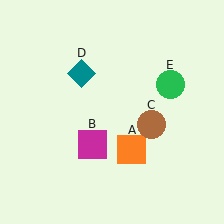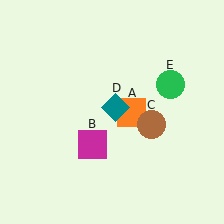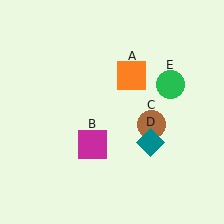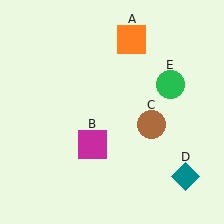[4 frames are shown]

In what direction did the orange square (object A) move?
The orange square (object A) moved up.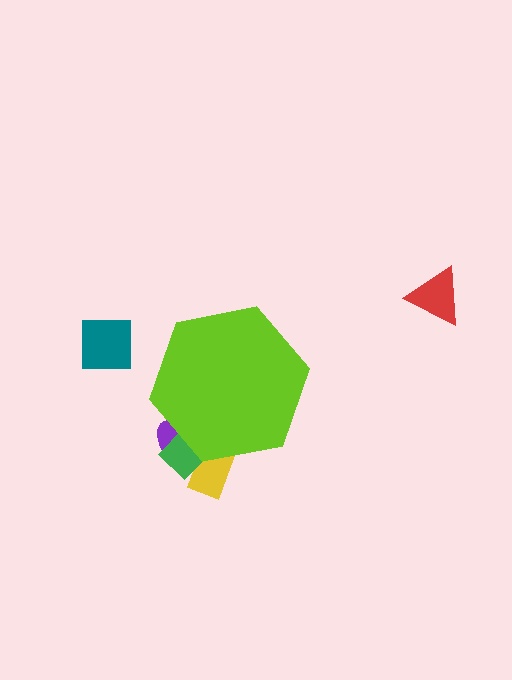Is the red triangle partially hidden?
No, the red triangle is fully visible.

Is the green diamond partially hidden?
Yes, the green diamond is partially hidden behind the lime hexagon.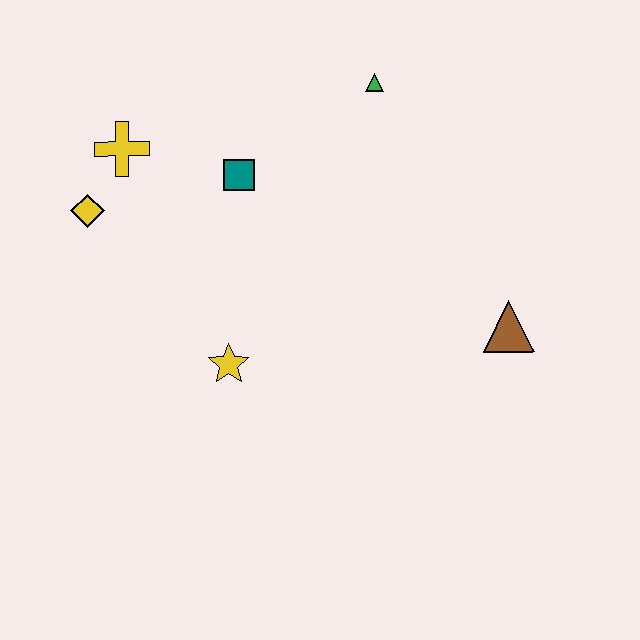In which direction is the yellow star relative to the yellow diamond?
The yellow star is below the yellow diamond.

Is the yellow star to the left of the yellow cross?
No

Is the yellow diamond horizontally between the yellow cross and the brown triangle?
No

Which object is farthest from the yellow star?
The green triangle is farthest from the yellow star.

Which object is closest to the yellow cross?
The yellow diamond is closest to the yellow cross.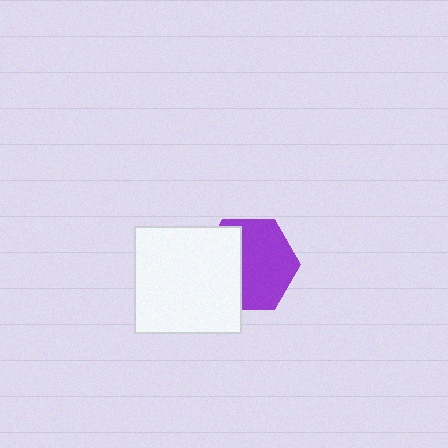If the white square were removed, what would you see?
You would see the complete purple hexagon.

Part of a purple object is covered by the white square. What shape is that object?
It is a hexagon.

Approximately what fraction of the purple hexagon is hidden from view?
Roughly 39% of the purple hexagon is hidden behind the white square.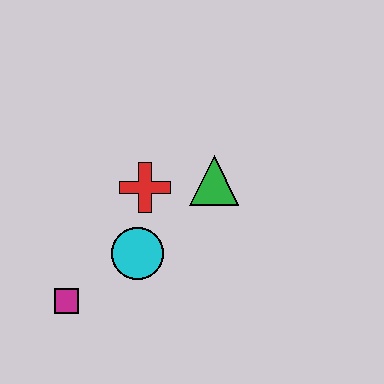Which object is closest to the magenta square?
The cyan circle is closest to the magenta square.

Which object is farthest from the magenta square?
The green triangle is farthest from the magenta square.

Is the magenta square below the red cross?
Yes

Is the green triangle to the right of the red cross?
Yes